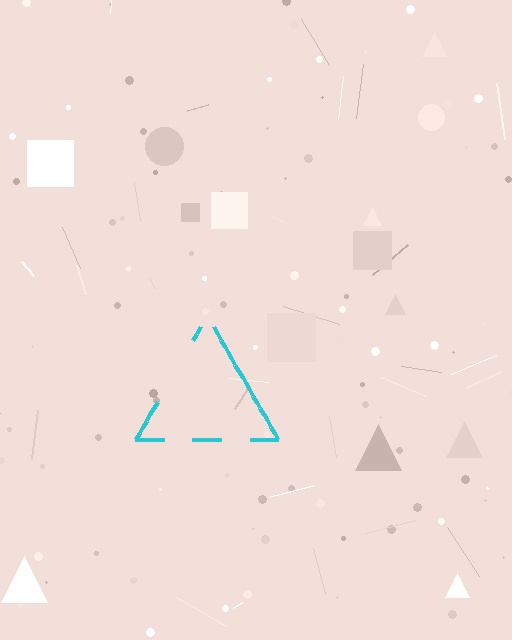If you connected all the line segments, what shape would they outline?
They would outline a triangle.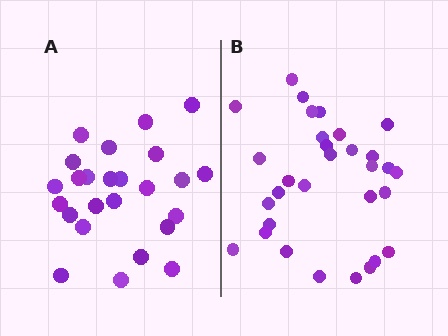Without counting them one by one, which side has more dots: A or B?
Region B (the right region) has more dots.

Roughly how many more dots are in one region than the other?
Region B has about 6 more dots than region A.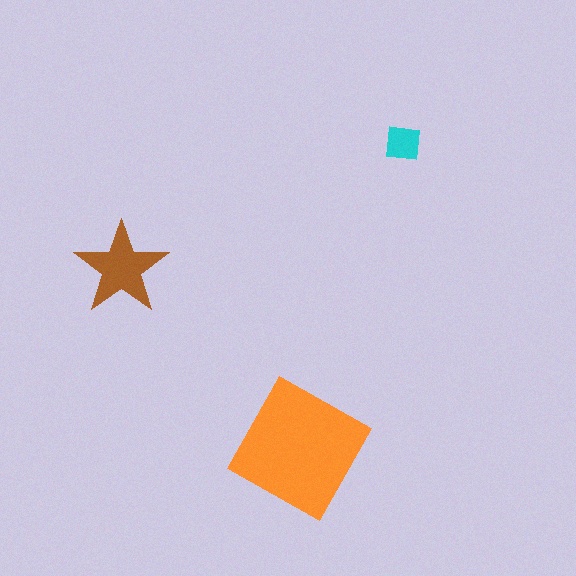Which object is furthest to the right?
The cyan square is rightmost.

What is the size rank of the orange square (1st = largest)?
1st.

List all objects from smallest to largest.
The cyan square, the brown star, the orange square.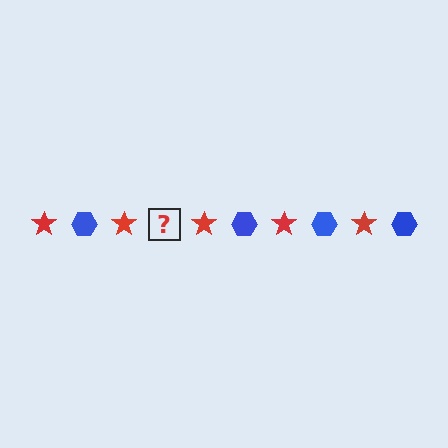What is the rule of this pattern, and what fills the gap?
The rule is that the pattern alternates between red star and blue hexagon. The gap should be filled with a blue hexagon.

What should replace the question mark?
The question mark should be replaced with a blue hexagon.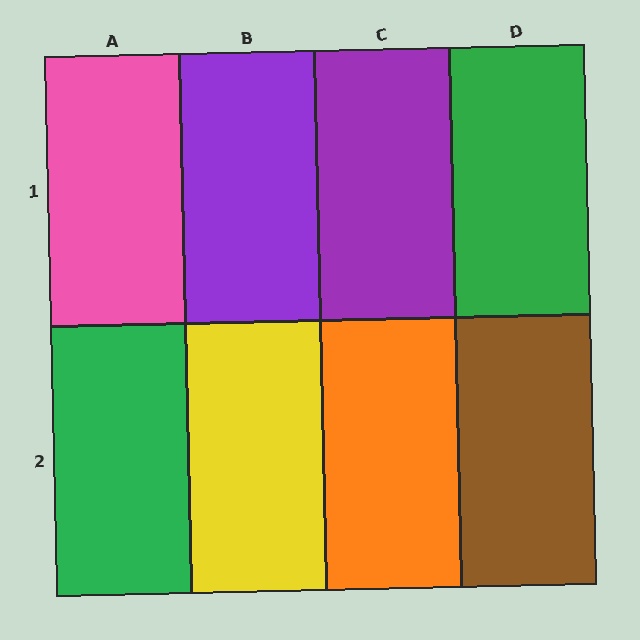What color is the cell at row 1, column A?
Pink.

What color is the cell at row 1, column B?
Purple.